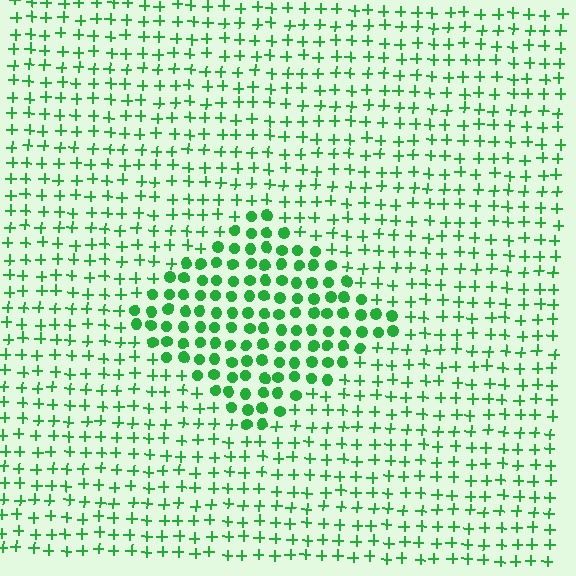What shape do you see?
I see a diamond.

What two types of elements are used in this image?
The image uses circles inside the diamond region and plus signs outside it.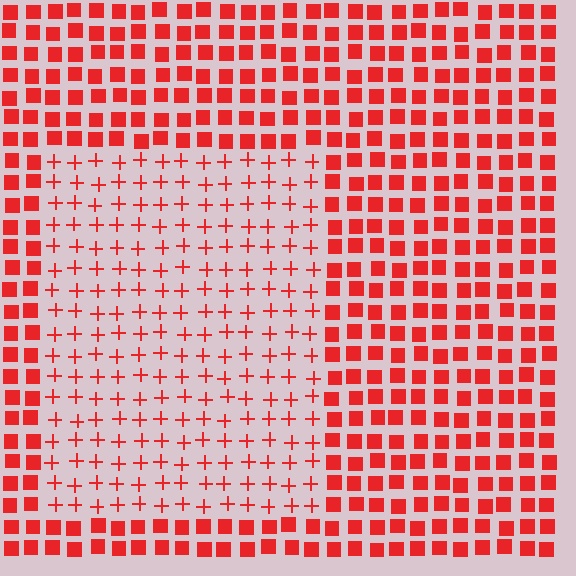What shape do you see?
I see a rectangle.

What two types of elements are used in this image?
The image uses plus signs inside the rectangle region and squares outside it.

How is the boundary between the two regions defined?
The boundary is defined by a change in element shape: plus signs inside vs. squares outside. All elements share the same color and spacing.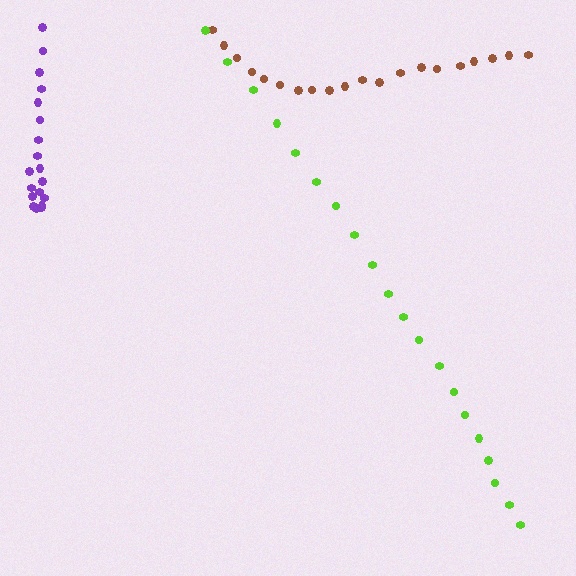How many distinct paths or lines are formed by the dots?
There are 3 distinct paths.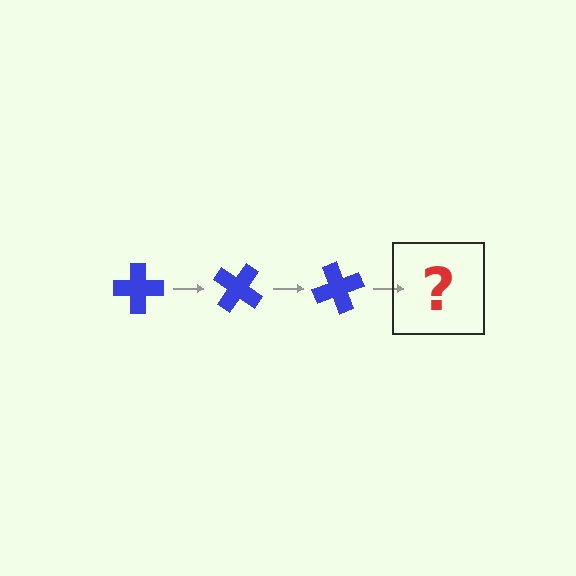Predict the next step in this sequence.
The next step is a blue cross rotated 105 degrees.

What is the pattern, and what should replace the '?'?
The pattern is that the cross rotates 35 degrees each step. The '?' should be a blue cross rotated 105 degrees.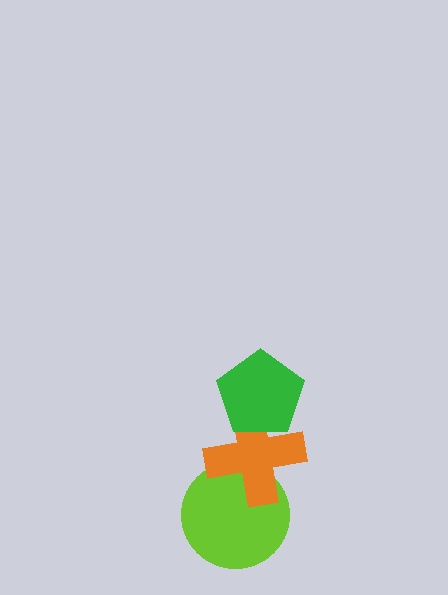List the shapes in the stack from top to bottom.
From top to bottom: the green pentagon, the orange cross, the lime circle.